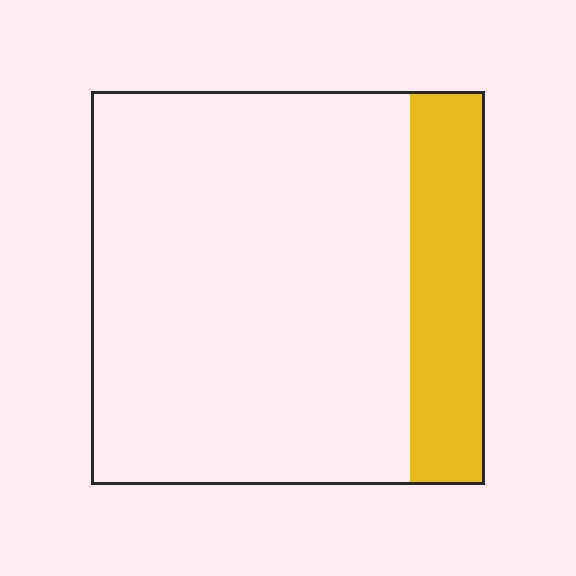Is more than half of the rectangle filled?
No.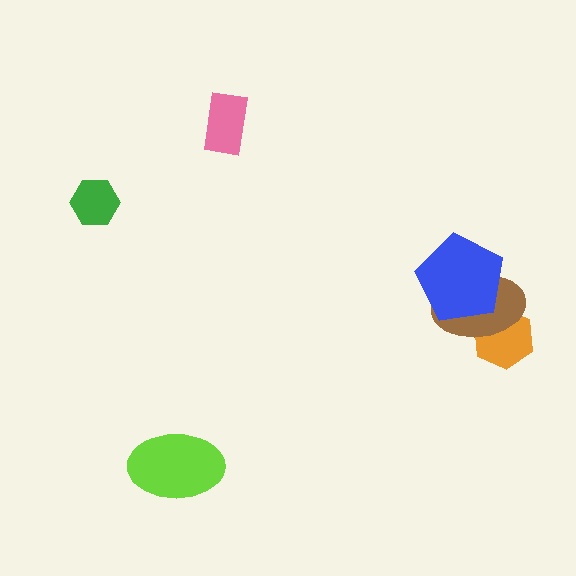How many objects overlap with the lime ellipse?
0 objects overlap with the lime ellipse.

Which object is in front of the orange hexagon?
The brown ellipse is in front of the orange hexagon.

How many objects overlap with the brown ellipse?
2 objects overlap with the brown ellipse.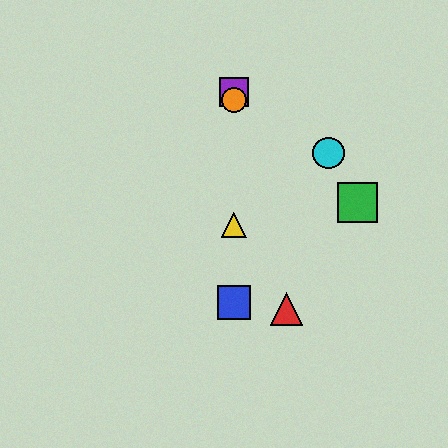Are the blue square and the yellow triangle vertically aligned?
Yes, both are at x≈234.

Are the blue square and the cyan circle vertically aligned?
No, the blue square is at x≈234 and the cyan circle is at x≈329.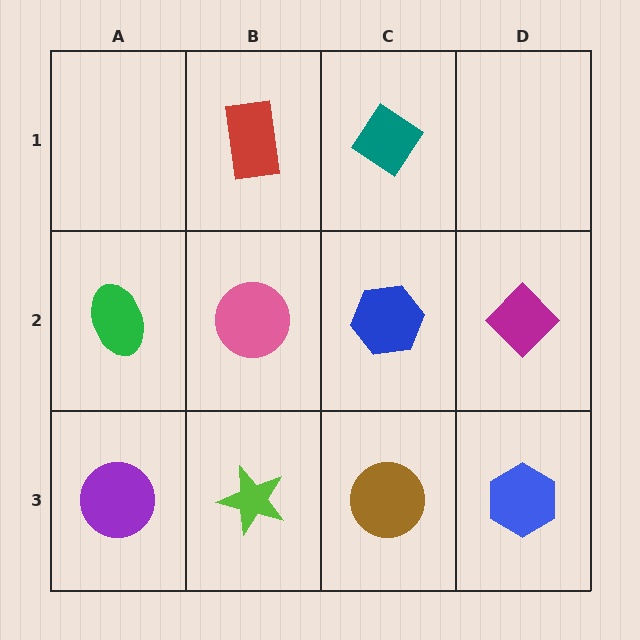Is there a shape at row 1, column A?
No, that cell is empty.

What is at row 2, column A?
A green ellipse.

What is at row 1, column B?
A red rectangle.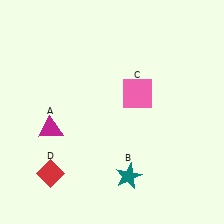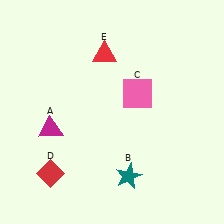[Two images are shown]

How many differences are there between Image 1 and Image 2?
There is 1 difference between the two images.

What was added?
A red triangle (E) was added in Image 2.